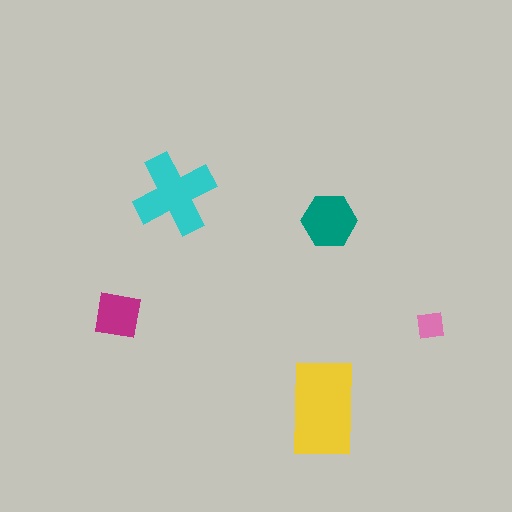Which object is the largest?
The yellow rectangle.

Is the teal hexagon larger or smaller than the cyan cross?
Smaller.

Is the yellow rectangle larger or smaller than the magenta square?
Larger.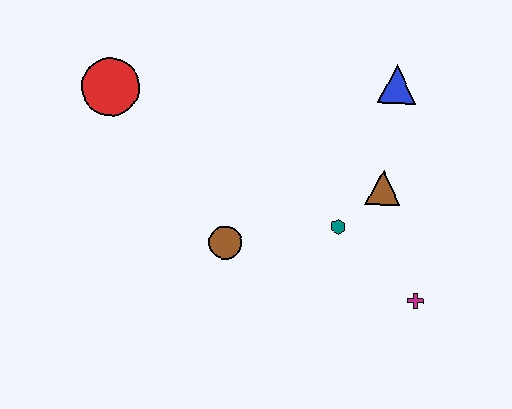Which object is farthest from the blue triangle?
The red circle is farthest from the blue triangle.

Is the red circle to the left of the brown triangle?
Yes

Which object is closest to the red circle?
The brown circle is closest to the red circle.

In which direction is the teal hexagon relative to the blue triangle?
The teal hexagon is below the blue triangle.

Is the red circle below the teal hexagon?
No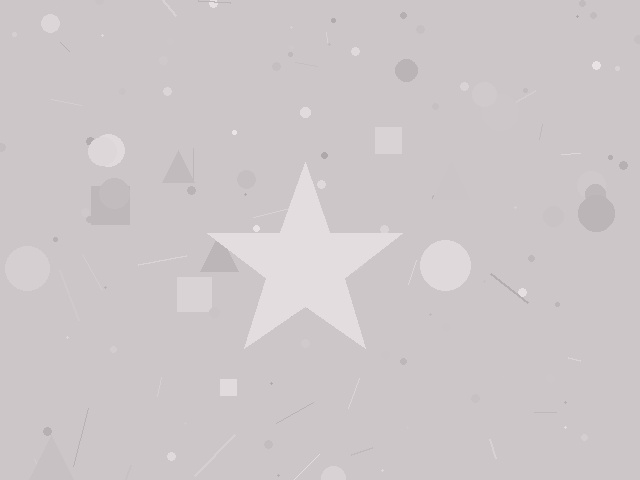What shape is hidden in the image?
A star is hidden in the image.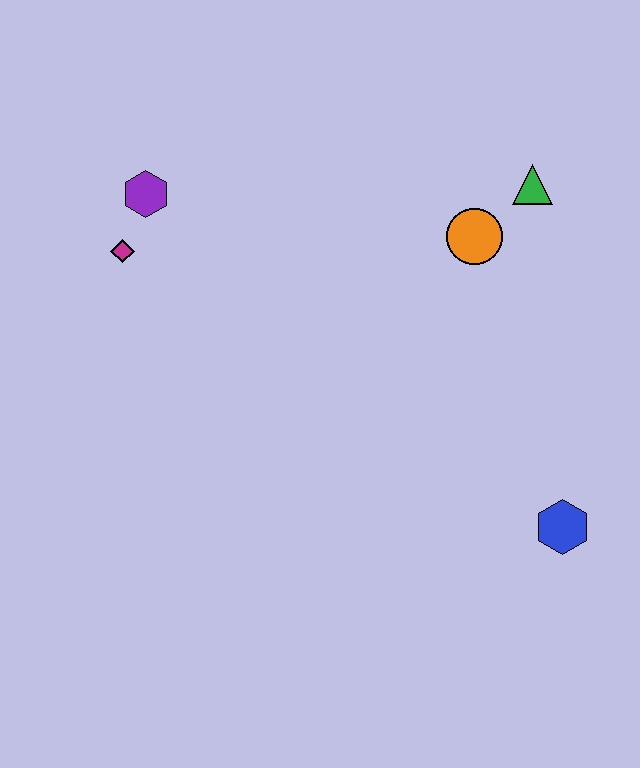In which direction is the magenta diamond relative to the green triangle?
The magenta diamond is to the left of the green triangle.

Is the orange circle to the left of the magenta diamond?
No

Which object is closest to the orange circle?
The green triangle is closest to the orange circle.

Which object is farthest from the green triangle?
The magenta diamond is farthest from the green triangle.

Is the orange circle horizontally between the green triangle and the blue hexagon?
No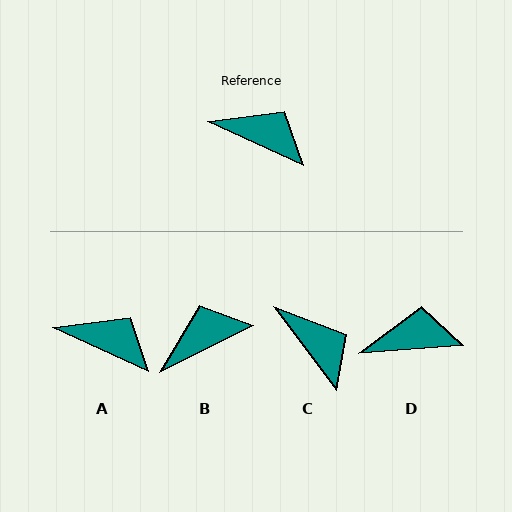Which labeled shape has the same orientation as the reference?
A.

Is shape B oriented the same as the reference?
No, it is off by about 51 degrees.